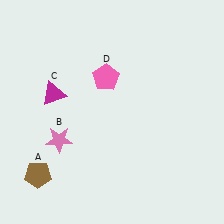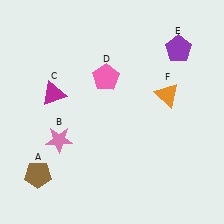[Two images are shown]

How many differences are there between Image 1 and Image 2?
There are 2 differences between the two images.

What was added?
A purple pentagon (E), an orange triangle (F) were added in Image 2.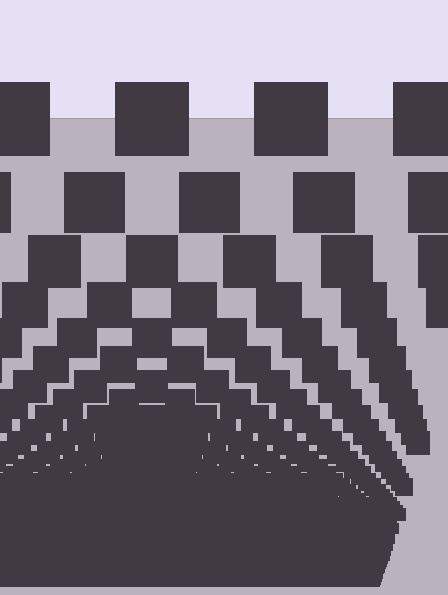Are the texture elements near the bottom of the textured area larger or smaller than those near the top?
Smaller. The gradient is inverted — elements near the bottom are smaller and denser.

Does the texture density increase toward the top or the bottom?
Density increases toward the bottom.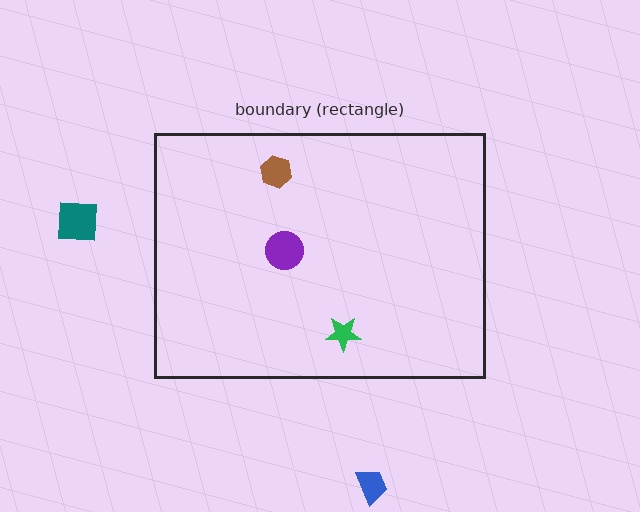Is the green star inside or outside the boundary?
Inside.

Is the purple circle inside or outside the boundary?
Inside.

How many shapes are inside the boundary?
3 inside, 2 outside.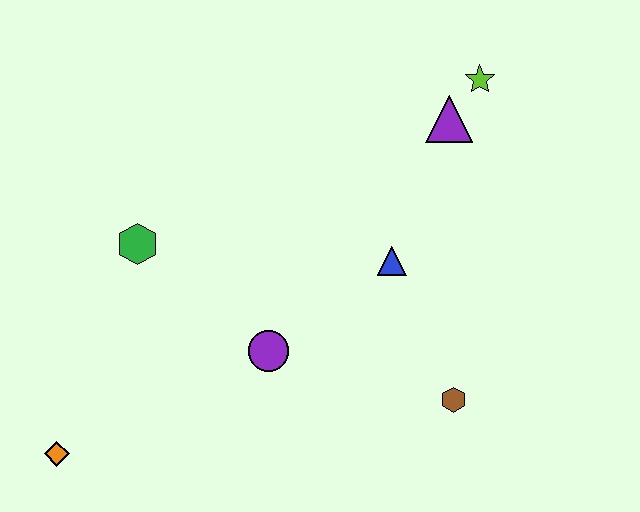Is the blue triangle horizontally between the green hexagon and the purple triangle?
Yes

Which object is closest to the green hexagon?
The purple circle is closest to the green hexagon.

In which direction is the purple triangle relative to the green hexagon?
The purple triangle is to the right of the green hexagon.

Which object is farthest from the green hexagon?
The lime star is farthest from the green hexagon.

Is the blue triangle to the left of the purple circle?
No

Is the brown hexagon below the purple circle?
Yes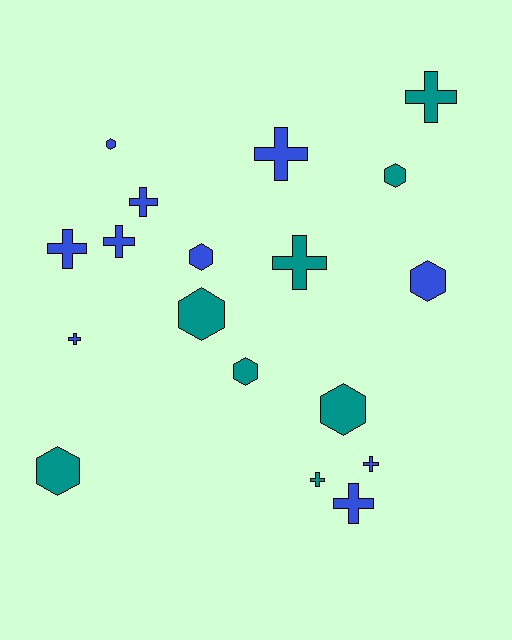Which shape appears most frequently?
Cross, with 10 objects.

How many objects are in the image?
There are 18 objects.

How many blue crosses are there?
There are 7 blue crosses.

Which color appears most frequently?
Blue, with 10 objects.